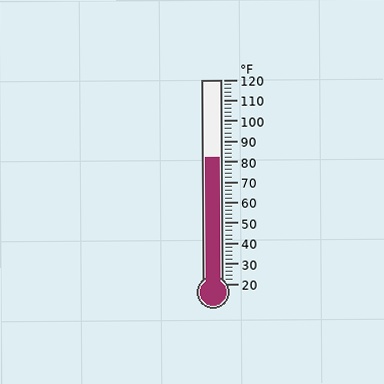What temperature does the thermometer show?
The thermometer shows approximately 82°F.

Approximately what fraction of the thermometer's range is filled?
The thermometer is filled to approximately 60% of its range.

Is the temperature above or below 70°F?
The temperature is above 70°F.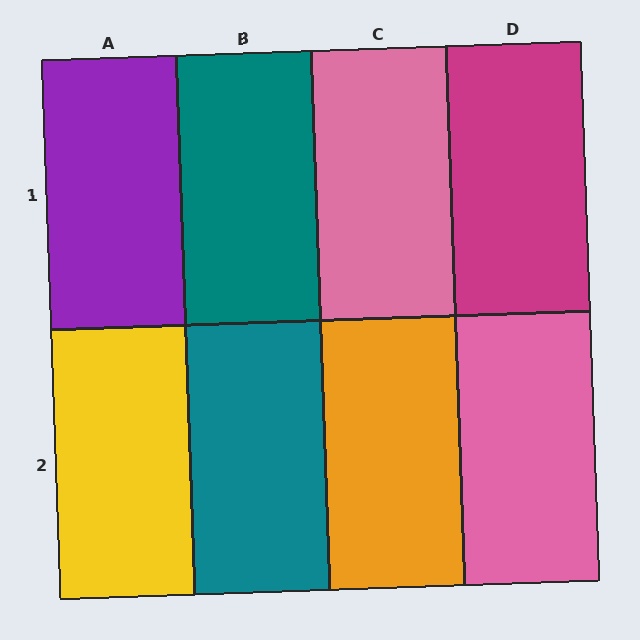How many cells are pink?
2 cells are pink.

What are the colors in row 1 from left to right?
Purple, teal, pink, magenta.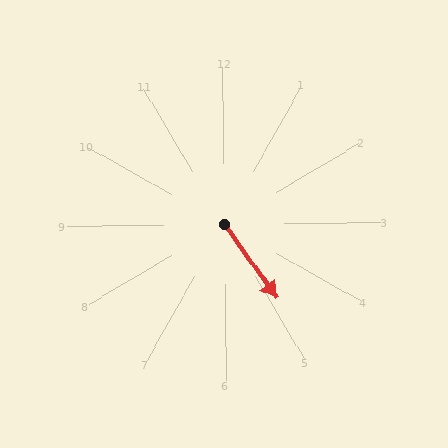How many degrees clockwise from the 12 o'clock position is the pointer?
Approximately 145 degrees.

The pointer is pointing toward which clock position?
Roughly 5 o'clock.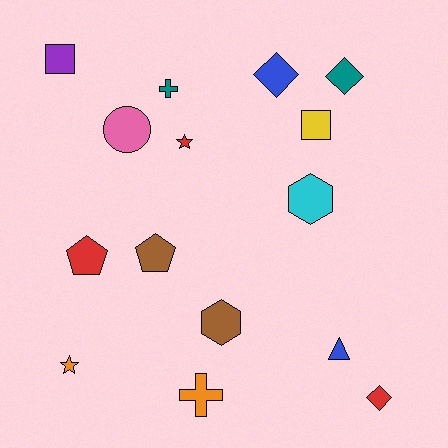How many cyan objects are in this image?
There is 1 cyan object.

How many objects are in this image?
There are 15 objects.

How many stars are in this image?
There are 2 stars.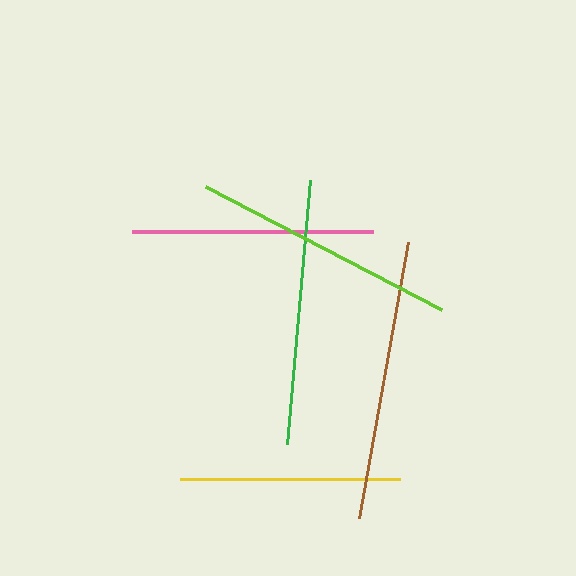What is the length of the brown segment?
The brown segment is approximately 280 pixels long.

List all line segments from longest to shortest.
From longest to shortest: brown, lime, green, pink, yellow.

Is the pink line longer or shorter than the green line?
The green line is longer than the pink line.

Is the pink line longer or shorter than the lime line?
The lime line is longer than the pink line.